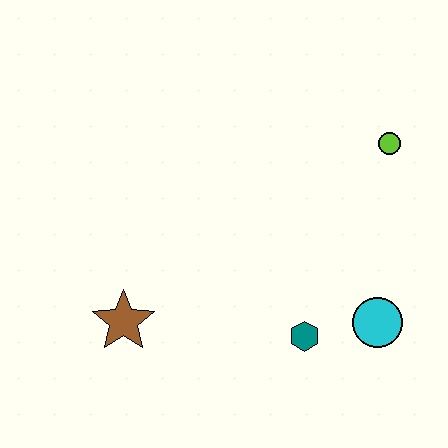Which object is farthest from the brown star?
The lime circle is farthest from the brown star.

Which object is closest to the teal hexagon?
The cyan circle is closest to the teal hexagon.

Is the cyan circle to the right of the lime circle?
No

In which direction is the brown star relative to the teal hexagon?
The brown star is to the left of the teal hexagon.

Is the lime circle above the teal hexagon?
Yes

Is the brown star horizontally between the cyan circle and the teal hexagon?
No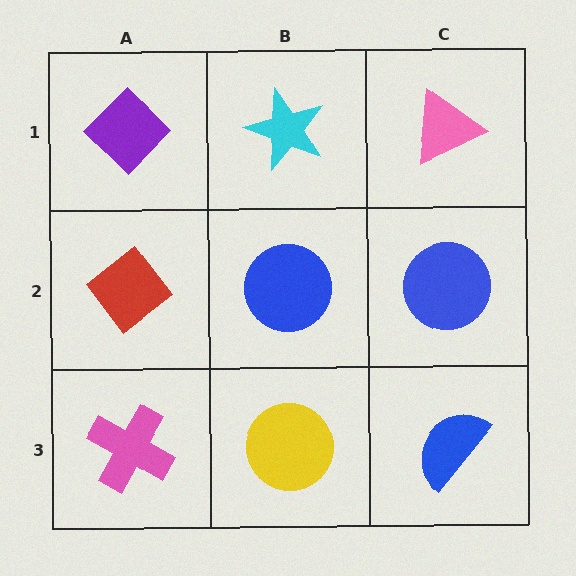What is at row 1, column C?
A pink triangle.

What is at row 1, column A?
A purple diamond.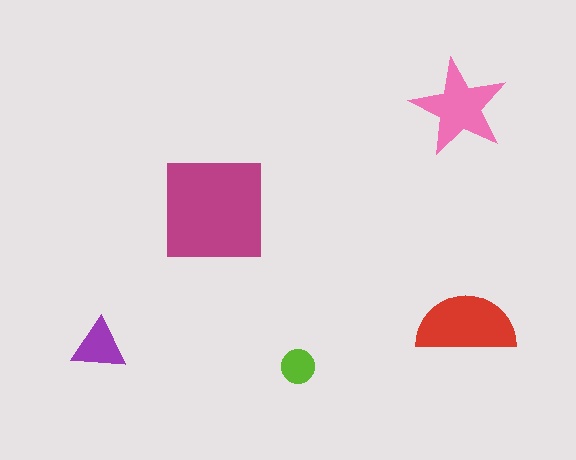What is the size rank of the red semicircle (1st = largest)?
2nd.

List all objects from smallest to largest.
The lime circle, the purple triangle, the pink star, the red semicircle, the magenta square.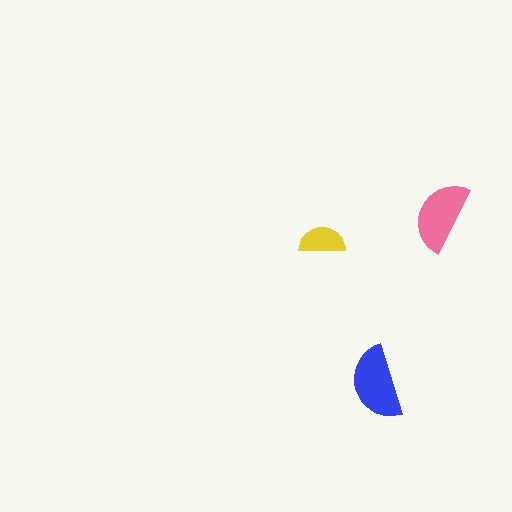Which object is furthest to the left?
The yellow semicircle is leftmost.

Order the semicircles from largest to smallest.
the blue one, the pink one, the yellow one.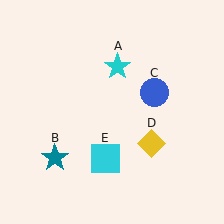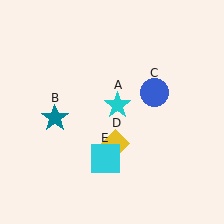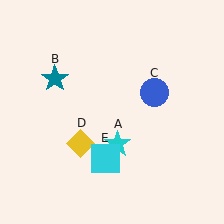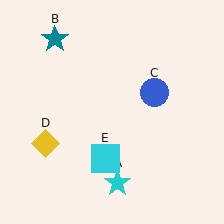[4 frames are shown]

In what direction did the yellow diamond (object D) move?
The yellow diamond (object D) moved left.